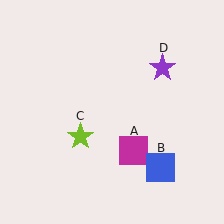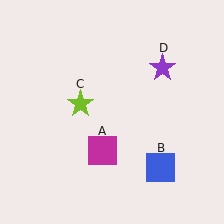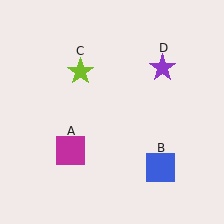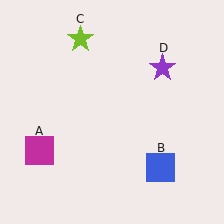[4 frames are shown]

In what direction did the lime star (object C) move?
The lime star (object C) moved up.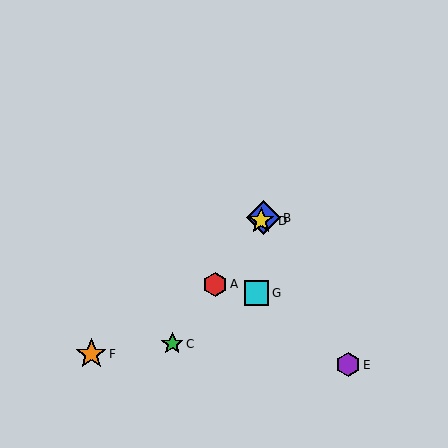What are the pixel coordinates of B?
Object B is at (263, 218).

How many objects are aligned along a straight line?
4 objects (A, B, C, D) are aligned along a straight line.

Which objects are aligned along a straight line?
Objects A, B, C, D are aligned along a straight line.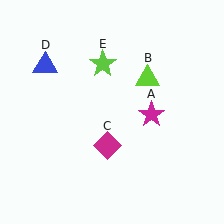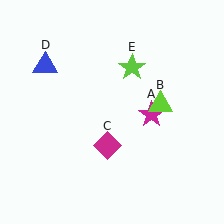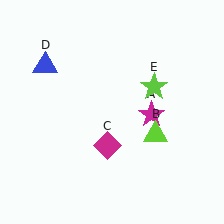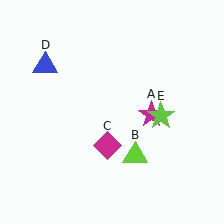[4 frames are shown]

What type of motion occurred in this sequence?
The lime triangle (object B), lime star (object E) rotated clockwise around the center of the scene.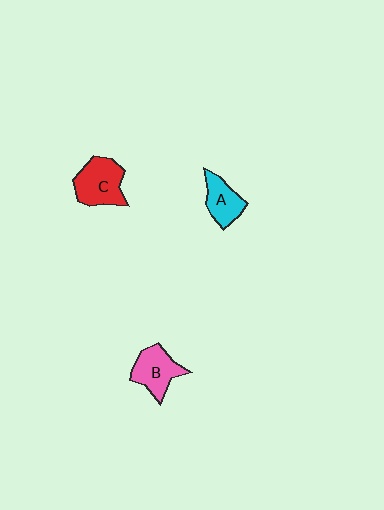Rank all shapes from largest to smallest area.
From largest to smallest: C (red), B (pink), A (cyan).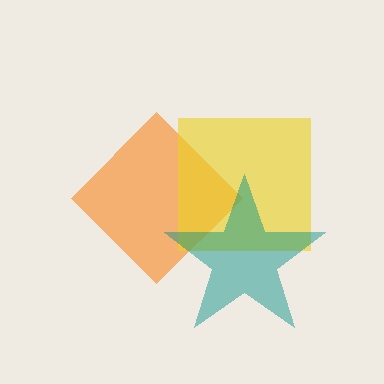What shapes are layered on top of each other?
The layered shapes are: an orange diamond, a yellow square, a teal star.